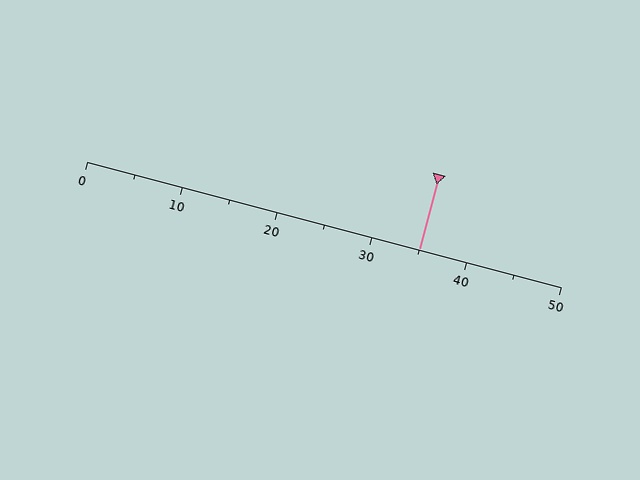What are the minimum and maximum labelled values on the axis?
The axis runs from 0 to 50.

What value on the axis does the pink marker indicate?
The marker indicates approximately 35.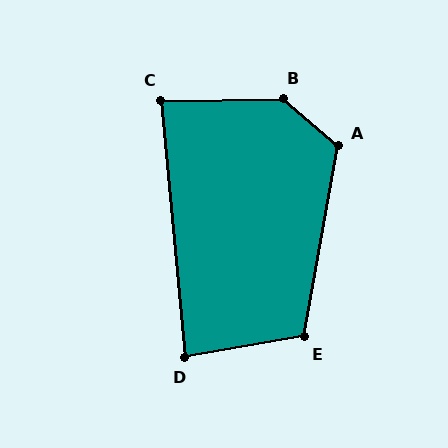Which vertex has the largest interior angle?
B, at approximately 138 degrees.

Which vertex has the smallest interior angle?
C, at approximately 85 degrees.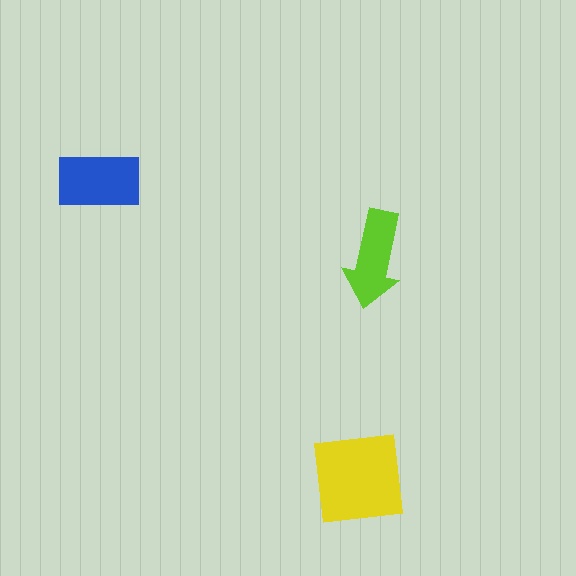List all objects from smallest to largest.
The lime arrow, the blue rectangle, the yellow square.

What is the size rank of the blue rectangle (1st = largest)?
2nd.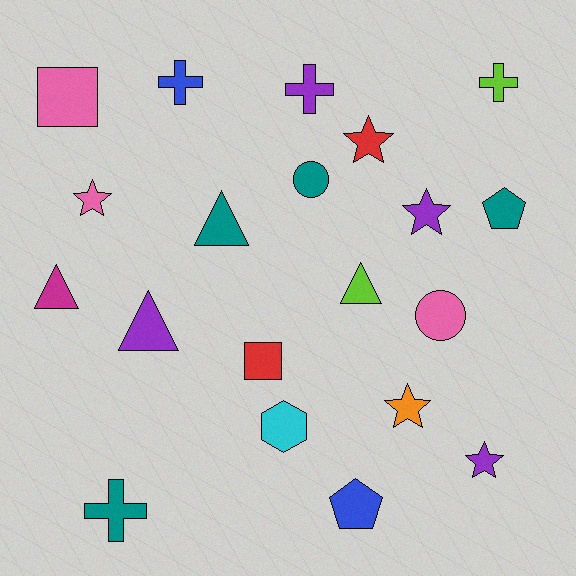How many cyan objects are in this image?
There is 1 cyan object.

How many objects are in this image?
There are 20 objects.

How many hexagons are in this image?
There is 1 hexagon.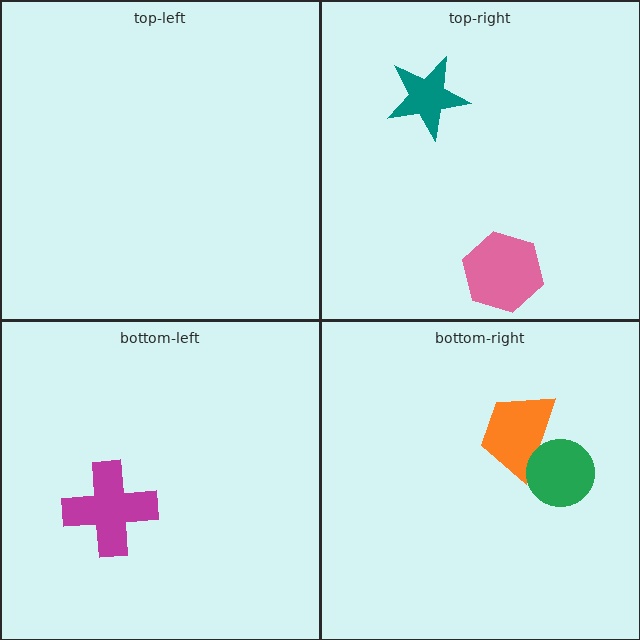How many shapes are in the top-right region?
2.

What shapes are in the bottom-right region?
The orange trapezoid, the green circle.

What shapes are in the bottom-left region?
The magenta cross.